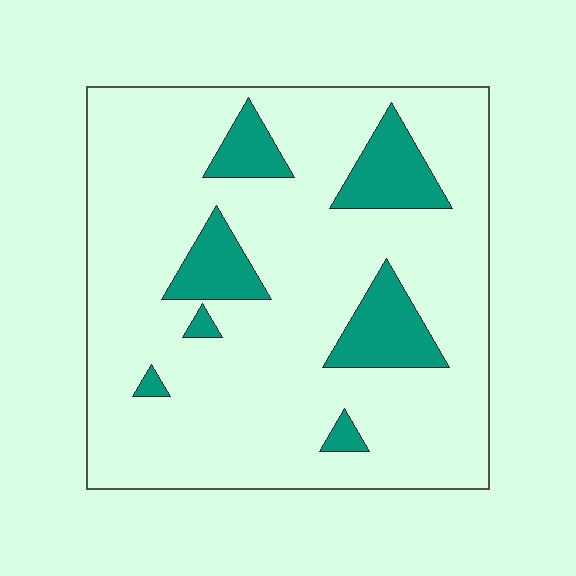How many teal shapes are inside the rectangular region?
7.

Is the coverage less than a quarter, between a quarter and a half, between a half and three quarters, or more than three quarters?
Less than a quarter.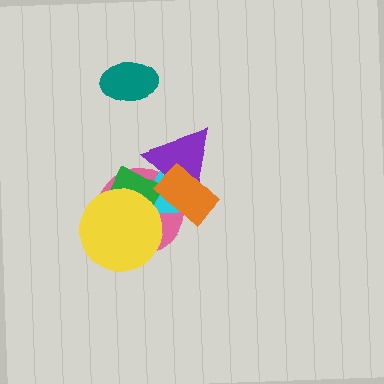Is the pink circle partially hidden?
Yes, it is partially covered by another shape.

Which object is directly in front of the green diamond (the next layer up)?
The yellow circle is directly in front of the green diamond.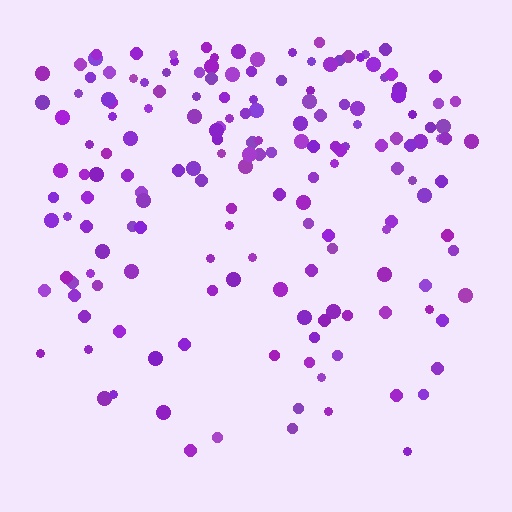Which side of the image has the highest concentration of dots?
The top.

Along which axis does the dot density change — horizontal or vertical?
Vertical.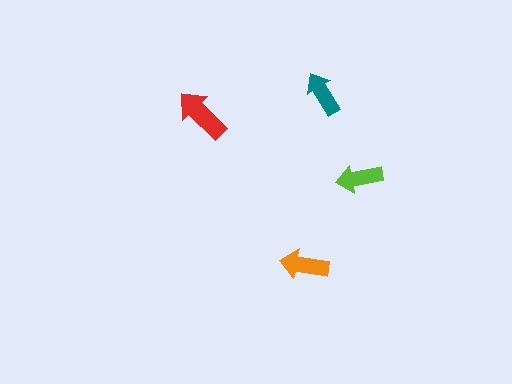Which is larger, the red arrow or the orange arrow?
The red one.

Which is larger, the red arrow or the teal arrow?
The red one.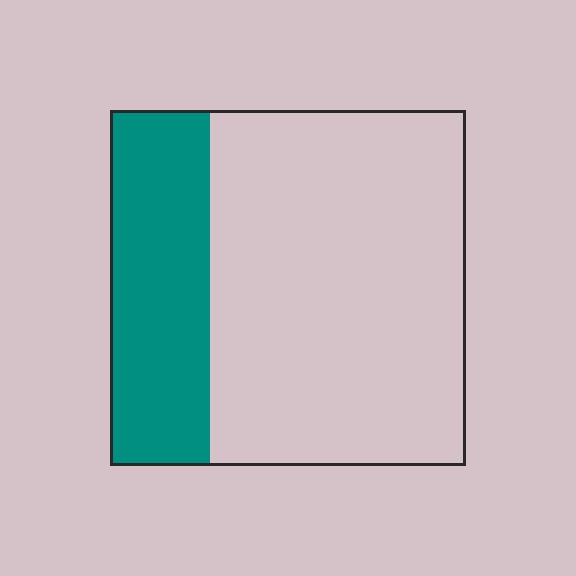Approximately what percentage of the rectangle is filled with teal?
Approximately 30%.